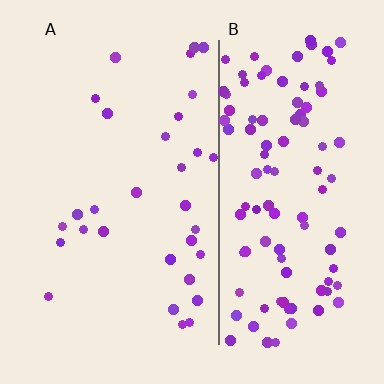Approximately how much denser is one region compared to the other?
Approximately 3.5× — region B over region A.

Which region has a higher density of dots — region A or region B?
B (the right).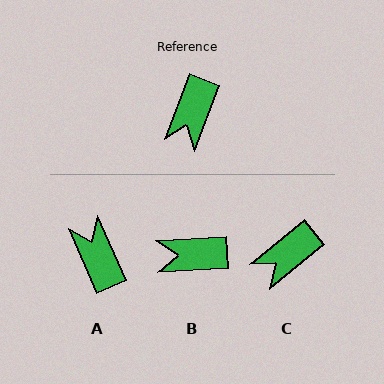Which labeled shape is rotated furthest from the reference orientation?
A, about 136 degrees away.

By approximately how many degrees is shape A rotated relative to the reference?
Approximately 136 degrees clockwise.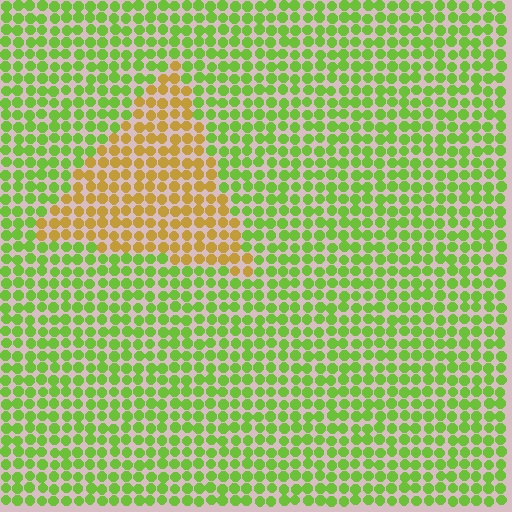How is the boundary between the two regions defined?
The boundary is defined purely by a slight shift in hue (about 55 degrees). Spacing, size, and orientation are identical on both sides.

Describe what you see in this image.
The image is filled with small lime elements in a uniform arrangement. A triangle-shaped region is visible where the elements are tinted to a slightly different hue, forming a subtle color boundary.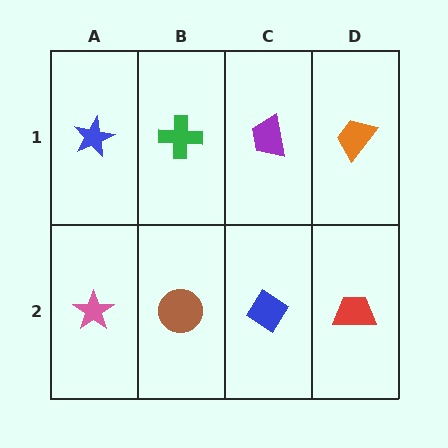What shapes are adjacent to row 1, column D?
A red trapezoid (row 2, column D), a purple trapezoid (row 1, column C).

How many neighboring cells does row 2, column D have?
2.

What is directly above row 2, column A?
A blue star.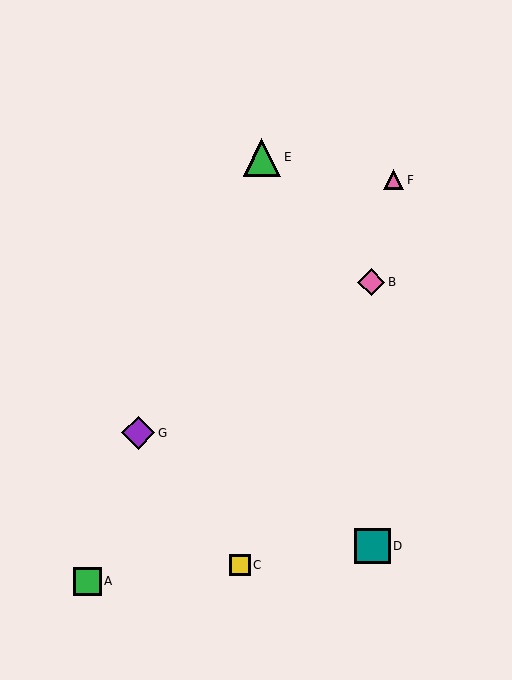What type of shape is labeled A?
Shape A is a green square.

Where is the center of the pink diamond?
The center of the pink diamond is at (371, 282).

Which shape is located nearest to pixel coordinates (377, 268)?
The pink diamond (labeled B) at (371, 282) is nearest to that location.